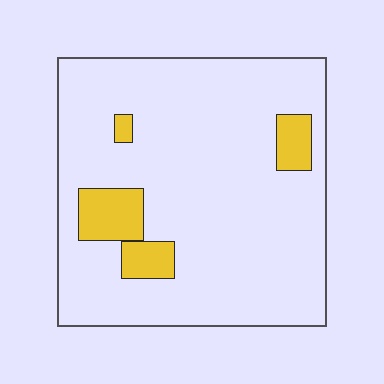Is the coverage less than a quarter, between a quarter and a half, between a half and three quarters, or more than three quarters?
Less than a quarter.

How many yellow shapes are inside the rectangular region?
4.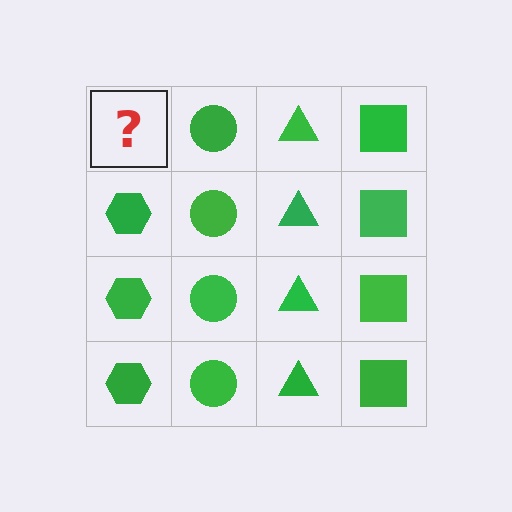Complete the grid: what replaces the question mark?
The question mark should be replaced with a green hexagon.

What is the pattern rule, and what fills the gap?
The rule is that each column has a consistent shape. The gap should be filled with a green hexagon.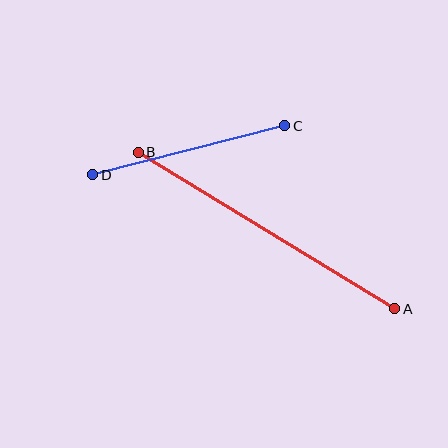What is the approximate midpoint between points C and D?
The midpoint is at approximately (189, 150) pixels.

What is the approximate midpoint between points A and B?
The midpoint is at approximately (266, 230) pixels.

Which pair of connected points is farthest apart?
Points A and B are farthest apart.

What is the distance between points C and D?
The distance is approximately 198 pixels.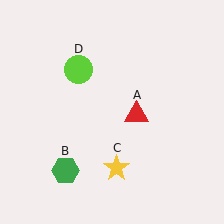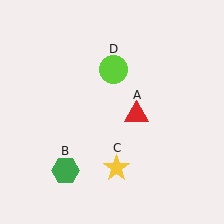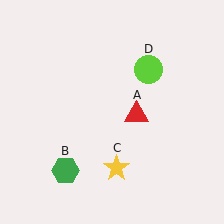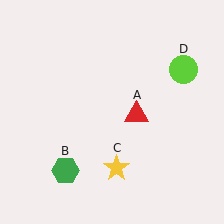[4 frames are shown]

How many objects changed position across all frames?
1 object changed position: lime circle (object D).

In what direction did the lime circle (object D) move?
The lime circle (object D) moved right.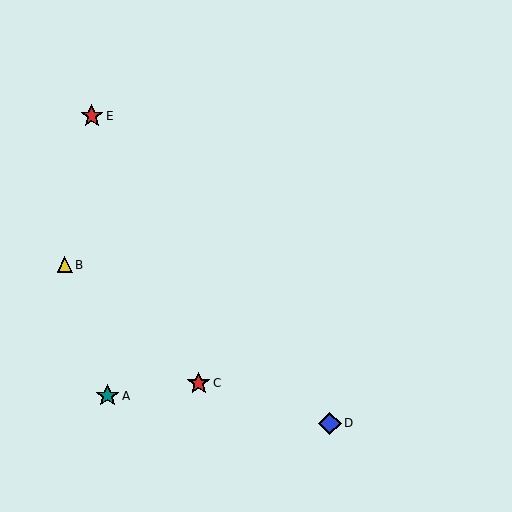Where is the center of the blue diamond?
The center of the blue diamond is at (330, 423).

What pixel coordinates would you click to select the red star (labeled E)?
Click at (92, 116) to select the red star E.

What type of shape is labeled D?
Shape D is a blue diamond.